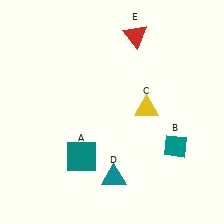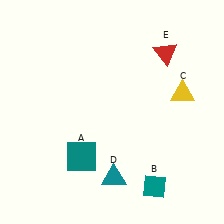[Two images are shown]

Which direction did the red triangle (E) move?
The red triangle (E) moved right.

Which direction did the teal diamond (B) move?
The teal diamond (B) moved down.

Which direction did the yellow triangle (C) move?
The yellow triangle (C) moved right.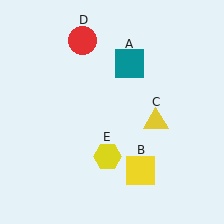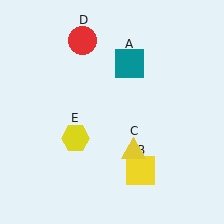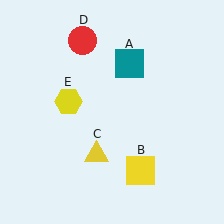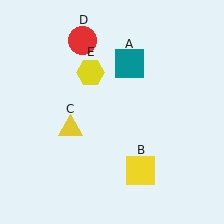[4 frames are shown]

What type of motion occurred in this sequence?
The yellow triangle (object C), yellow hexagon (object E) rotated clockwise around the center of the scene.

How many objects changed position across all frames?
2 objects changed position: yellow triangle (object C), yellow hexagon (object E).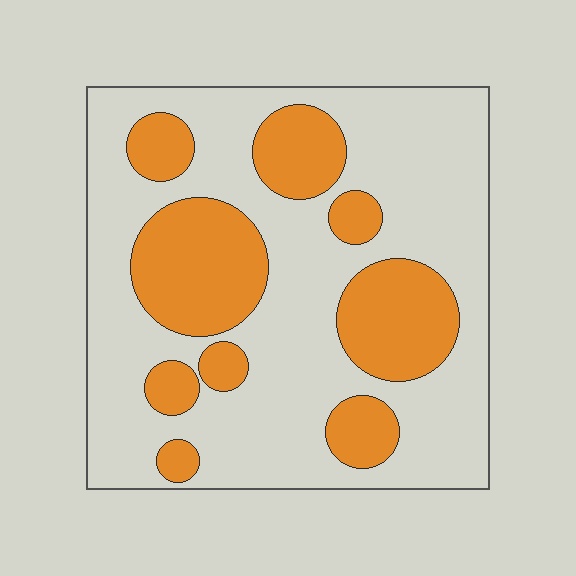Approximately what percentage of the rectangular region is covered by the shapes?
Approximately 30%.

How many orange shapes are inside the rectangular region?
9.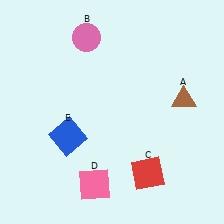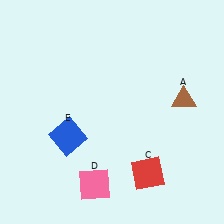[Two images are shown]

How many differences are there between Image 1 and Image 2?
There is 1 difference between the two images.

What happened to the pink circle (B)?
The pink circle (B) was removed in Image 2. It was in the top-left area of Image 1.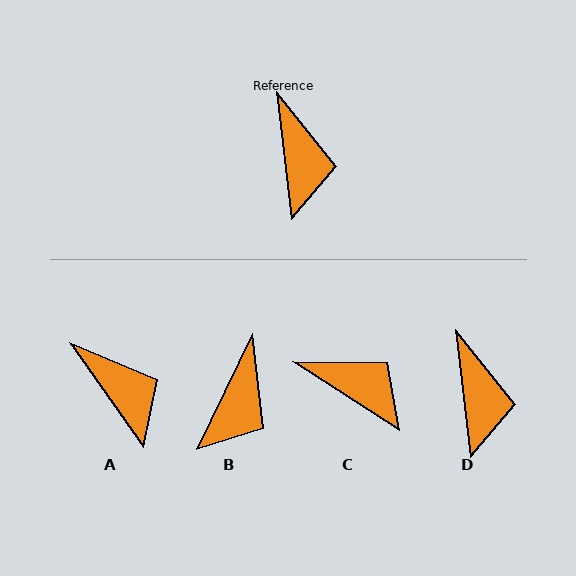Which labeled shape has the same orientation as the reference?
D.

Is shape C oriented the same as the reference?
No, it is off by about 51 degrees.